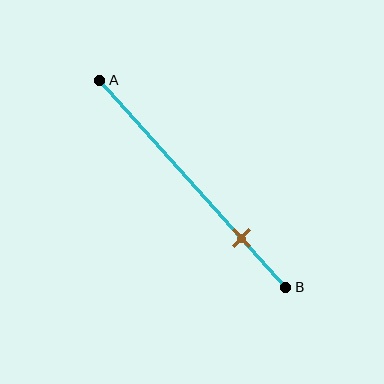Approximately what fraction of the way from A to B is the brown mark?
The brown mark is approximately 75% of the way from A to B.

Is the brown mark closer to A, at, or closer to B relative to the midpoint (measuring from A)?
The brown mark is closer to point B than the midpoint of segment AB.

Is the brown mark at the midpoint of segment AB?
No, the mark is at about 75% from A, not at the 50% midpoint.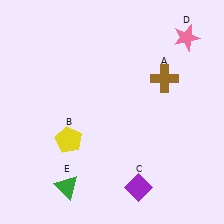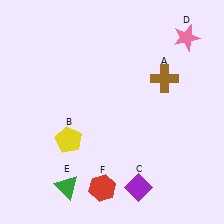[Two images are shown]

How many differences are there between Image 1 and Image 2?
There is 1 difference between the two images.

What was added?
A red hexagon (F) was added in Image 2.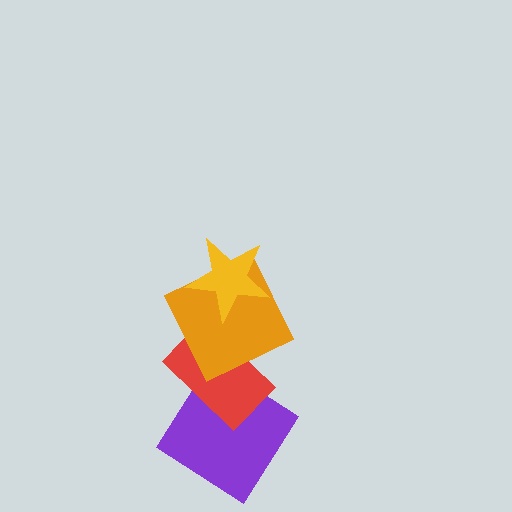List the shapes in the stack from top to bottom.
From top to bottom: the yellow star, the orange square, the red rectangle, the purple diamond.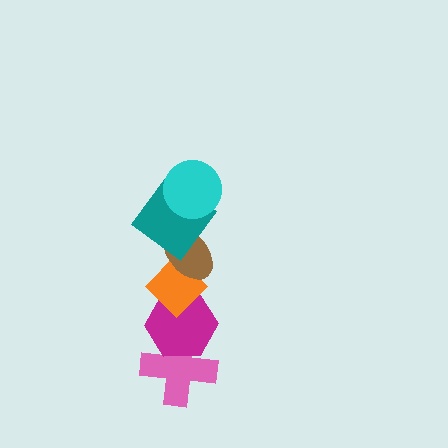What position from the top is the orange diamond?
The orange diamond is 4th from the top.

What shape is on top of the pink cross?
The magenta hexagon is on top of the pink cross.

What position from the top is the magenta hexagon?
The magenta hexagon is 5th from the top.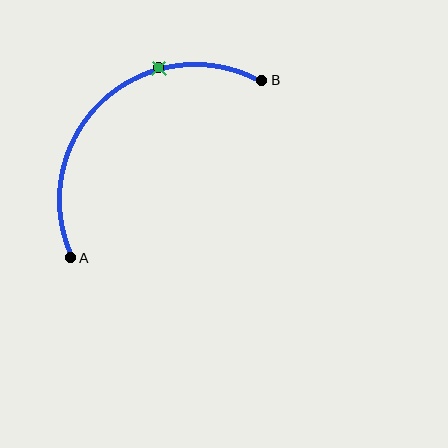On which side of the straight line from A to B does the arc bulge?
The arc bulges above and to the left of the straight line connecting A and B.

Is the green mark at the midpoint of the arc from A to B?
No. The green mark lies on the arc but is closer to endpoint B. The arc midpoint would be at the point on the curve equidistant along the arc from both A and B.